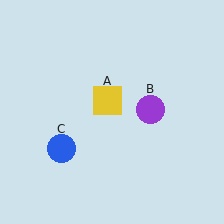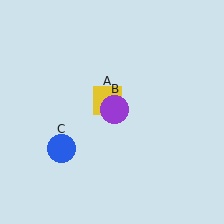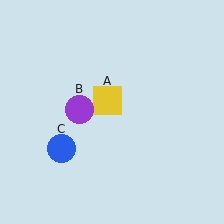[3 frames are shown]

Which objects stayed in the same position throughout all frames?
Yellow square (object A) and blue circle (object C) remained stationary.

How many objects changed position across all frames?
1 object changed position: purple circle (object B).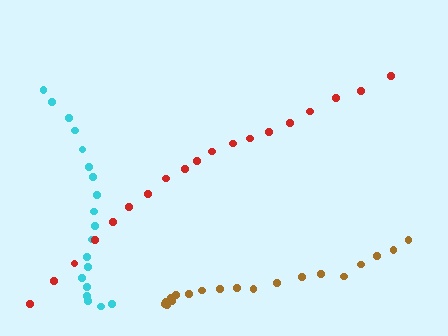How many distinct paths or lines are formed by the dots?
There are 3 distinct paths.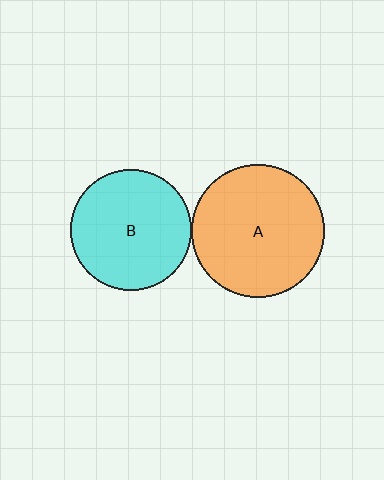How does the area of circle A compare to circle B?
Approximately 1.2 times.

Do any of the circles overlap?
No, none of the circles overlap.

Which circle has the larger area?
Circle A (orange).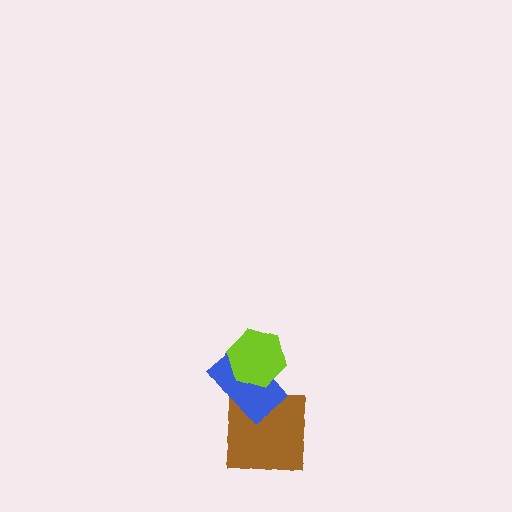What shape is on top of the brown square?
The blue rectangle is on top of the brown square.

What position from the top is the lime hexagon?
The lime hexagon is 1st from the top.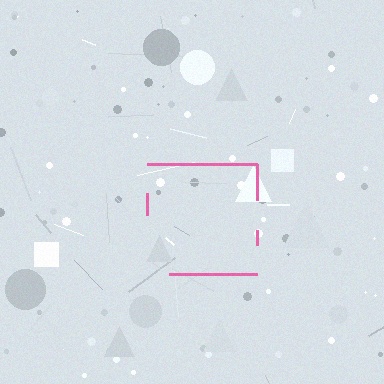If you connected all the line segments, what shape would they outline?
They would outline a square.